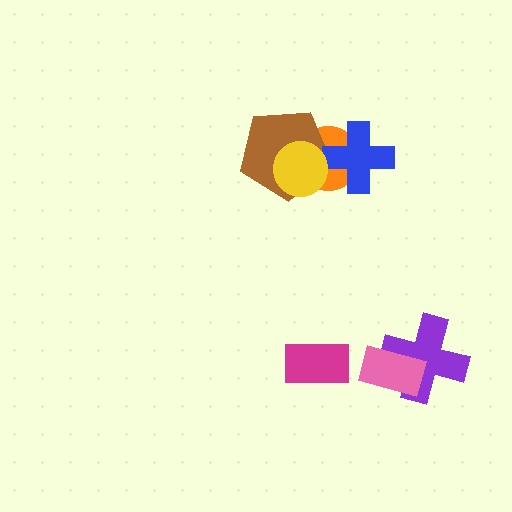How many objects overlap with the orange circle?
3 objects overlap with the orange circle.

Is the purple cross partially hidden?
Yes, it is partially covered by another shape.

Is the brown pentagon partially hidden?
Yes, it is partially covered by another shape.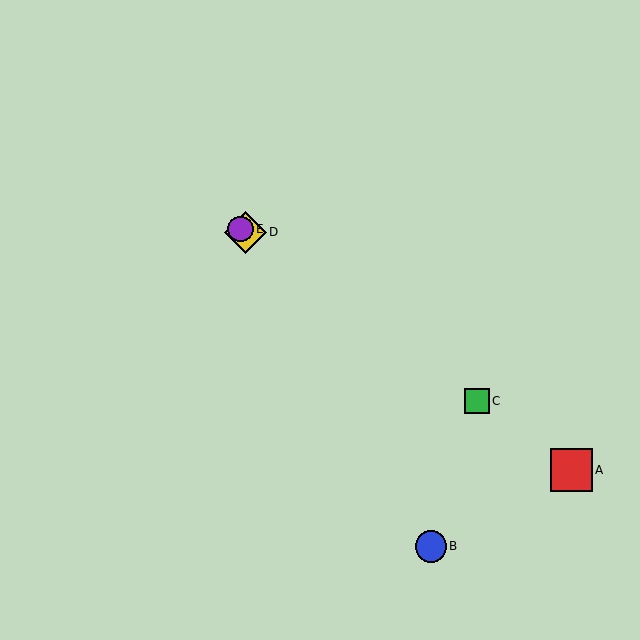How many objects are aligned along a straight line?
4 objects (A, C, D, E) are aligned along a straight line.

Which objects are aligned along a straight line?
Objects A, C, D, E are aligned along a straight line.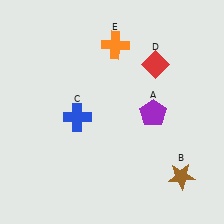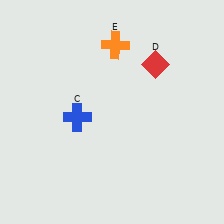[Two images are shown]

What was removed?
The brown star (B), the purple pentagon (A) were removed in Image 2.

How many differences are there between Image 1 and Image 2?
There are 2 differences between the two images.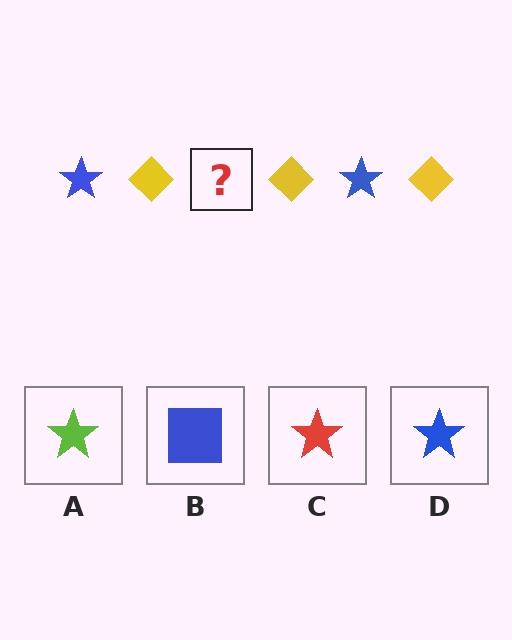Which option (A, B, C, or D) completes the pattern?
D.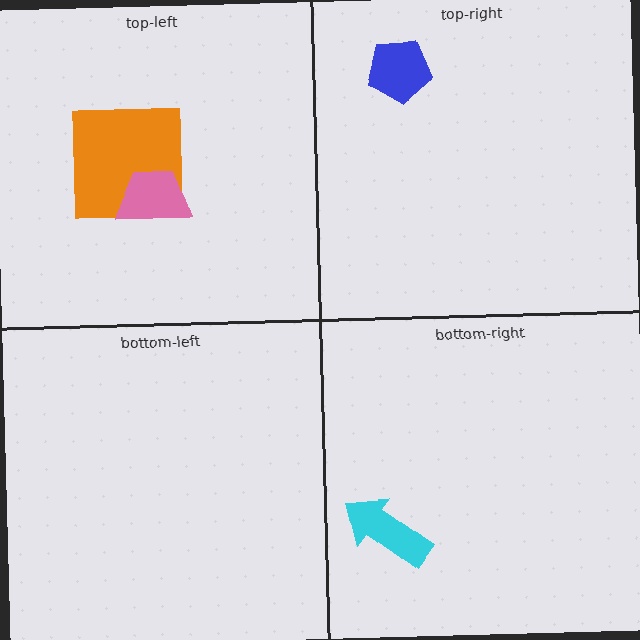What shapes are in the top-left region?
The orange square, the pink trapezoid.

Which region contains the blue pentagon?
The top-right region.